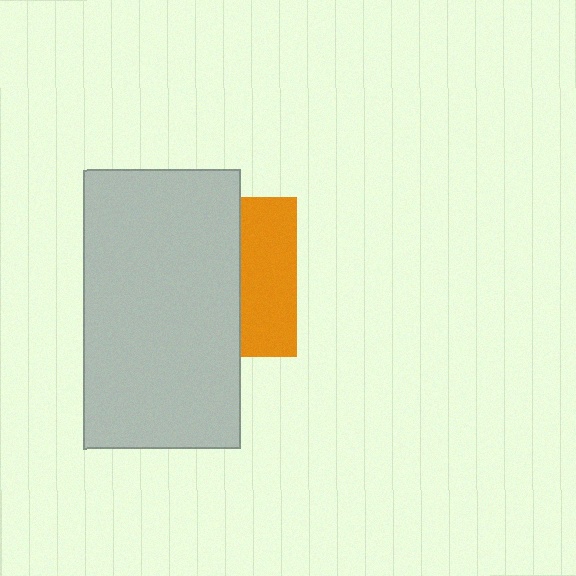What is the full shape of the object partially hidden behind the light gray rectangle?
The partially hidden object is an orange square.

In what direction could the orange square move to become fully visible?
The orange square could move right. That would shift it out from behind the light gray rectangle entirely.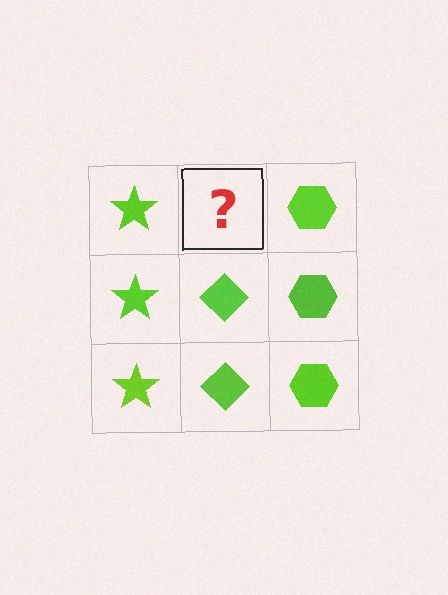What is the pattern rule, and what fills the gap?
The rule is that each column has a consistent shape. The gap should be filled with a lime diamond.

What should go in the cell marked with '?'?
The missing cell should contain a lime diamond.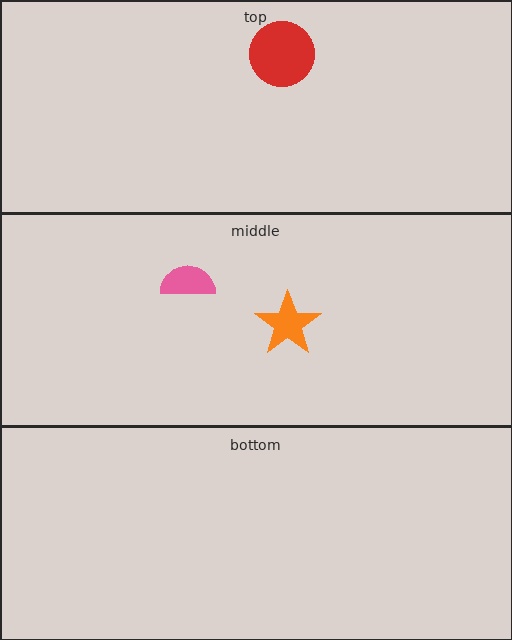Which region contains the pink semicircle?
The middle region.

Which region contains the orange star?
The middle region.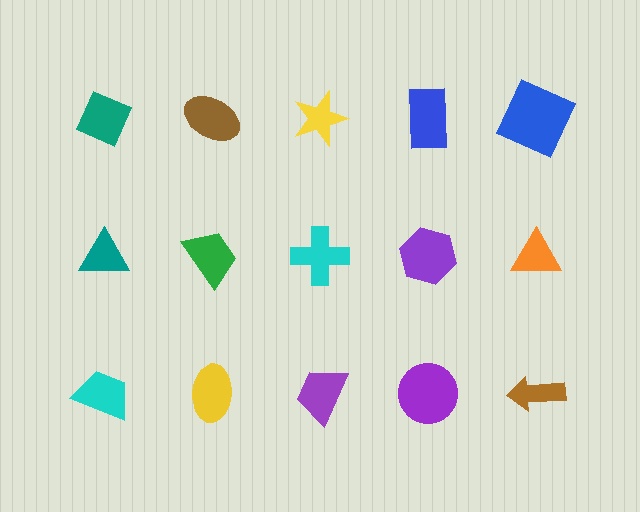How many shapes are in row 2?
5 shapes.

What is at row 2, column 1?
A teal triangle.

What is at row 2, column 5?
An orange triangle.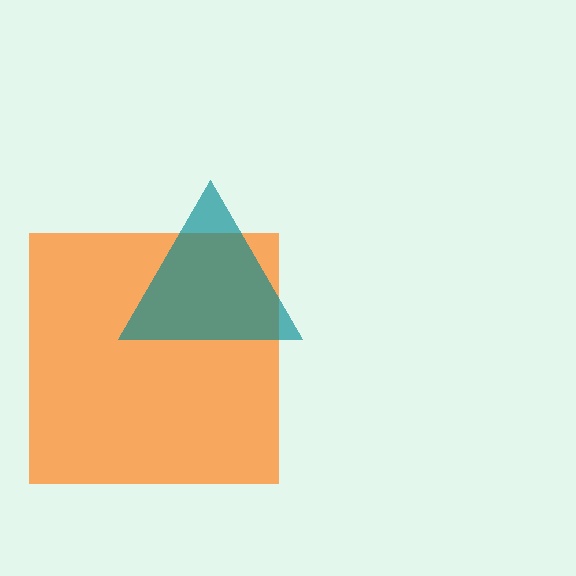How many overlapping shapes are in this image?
There are 2 overlapping shapes in the image.